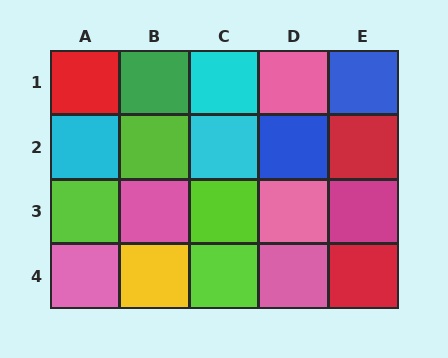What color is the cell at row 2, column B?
Lime.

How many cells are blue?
2 cells are blue.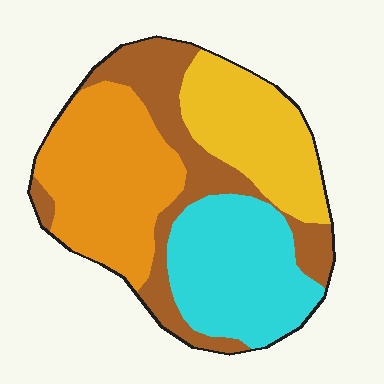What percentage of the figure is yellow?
Yellow covers 21% of the figure.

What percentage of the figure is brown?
Brown covers around 25% of the figure.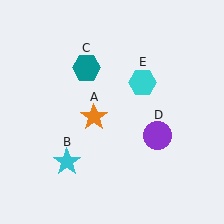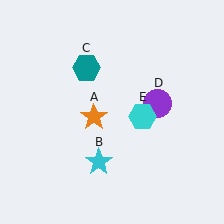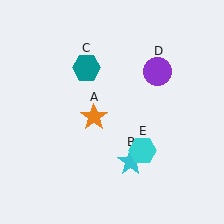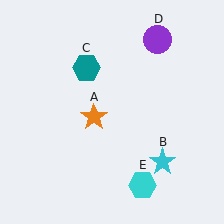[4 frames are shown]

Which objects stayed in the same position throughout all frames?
Orange star (object A) and teal hexagon (object C) remained stationary.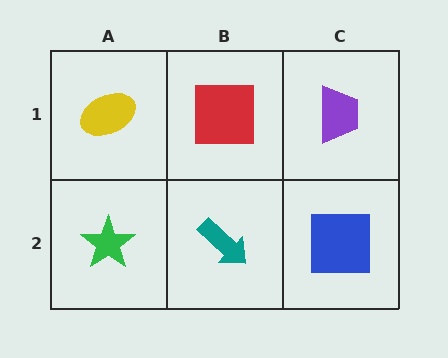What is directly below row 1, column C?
A blue square.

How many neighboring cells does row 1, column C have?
2.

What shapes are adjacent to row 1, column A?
A green star (row 2, column A), a red square (row 1, column B).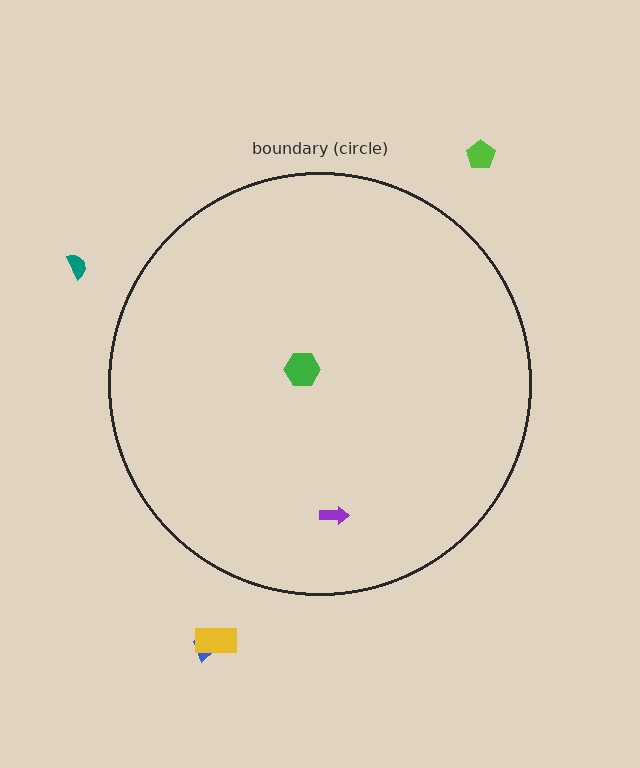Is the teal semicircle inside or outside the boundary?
Outside.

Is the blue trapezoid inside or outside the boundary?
Outside.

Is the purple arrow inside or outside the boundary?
Inside.